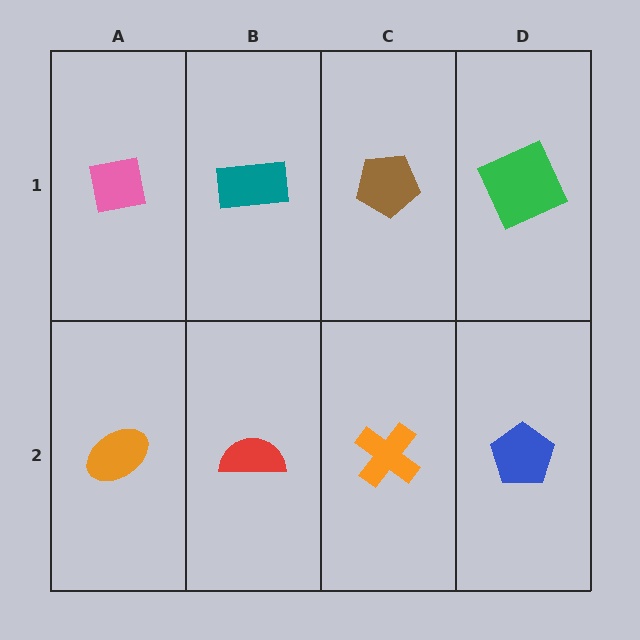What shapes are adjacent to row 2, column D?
A green square (row 1, column D), an orange cross (row 2, column C).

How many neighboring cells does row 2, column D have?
2.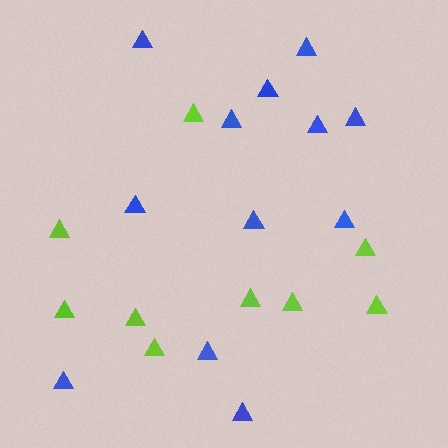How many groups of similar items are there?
There are 2 groups: one group of lime triangles (9) and one group of blue triangles (12).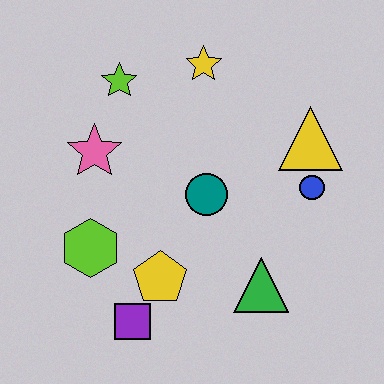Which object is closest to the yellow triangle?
The blue circle is closest to the yellow triangle.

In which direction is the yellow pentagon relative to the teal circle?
The yellow pentagon is below the teal circle.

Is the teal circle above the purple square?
Yes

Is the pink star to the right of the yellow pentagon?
No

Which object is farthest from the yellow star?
The purple square is farthest from the yellow star.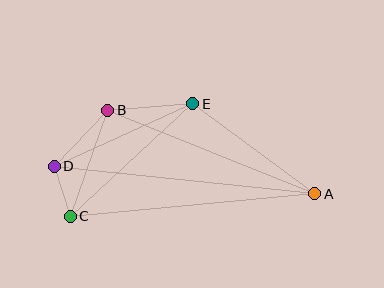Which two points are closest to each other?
Points C and D are closest to each other.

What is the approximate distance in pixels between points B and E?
The distance between B and E is approximately 85 pixels.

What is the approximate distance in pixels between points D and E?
The distance between D and E is approximately 152 pixels.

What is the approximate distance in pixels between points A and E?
The distance between A and E is approximately 151 pixels.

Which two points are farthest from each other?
Points A and D are farthest from each other.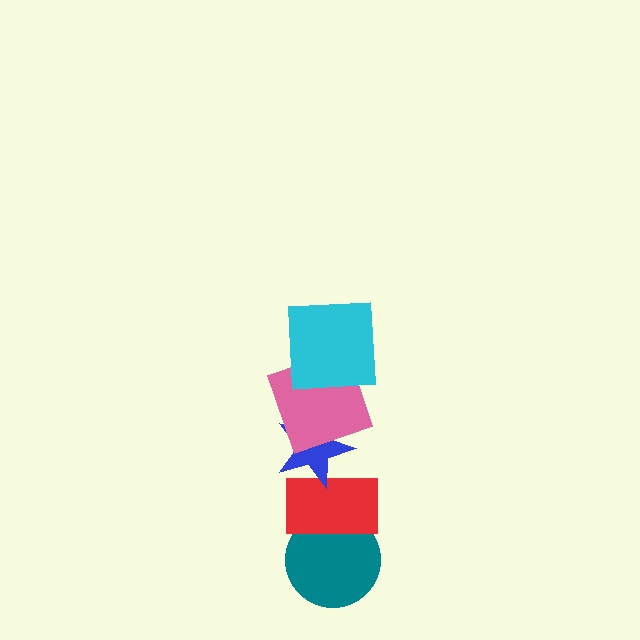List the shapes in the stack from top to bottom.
From top to bottom: the cyan square, the pink square, the blue star, the red rectangle, the teal circle.